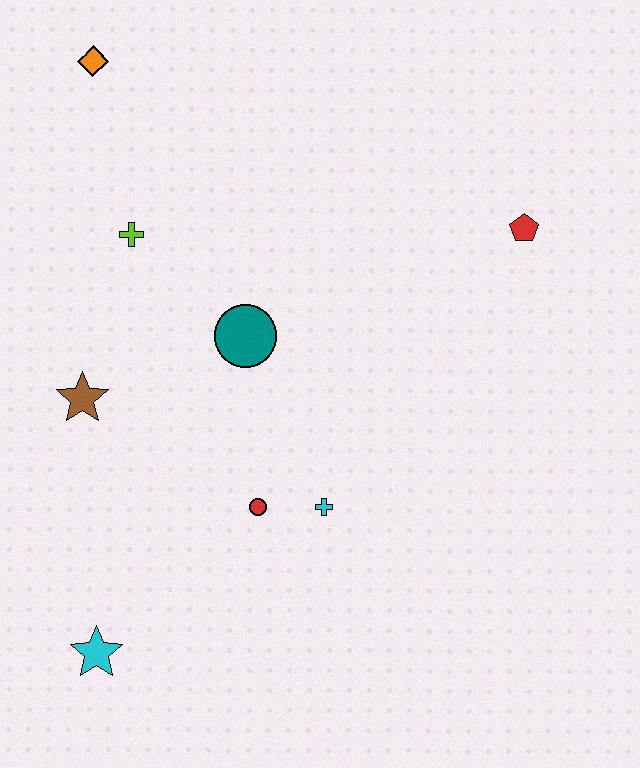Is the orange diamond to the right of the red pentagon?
No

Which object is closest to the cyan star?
The red circle is closest to the cyan star.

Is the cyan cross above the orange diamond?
No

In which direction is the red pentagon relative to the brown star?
The red pentagon is to the right of the brown star.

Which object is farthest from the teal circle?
The cyan star is farthest from the teal circle.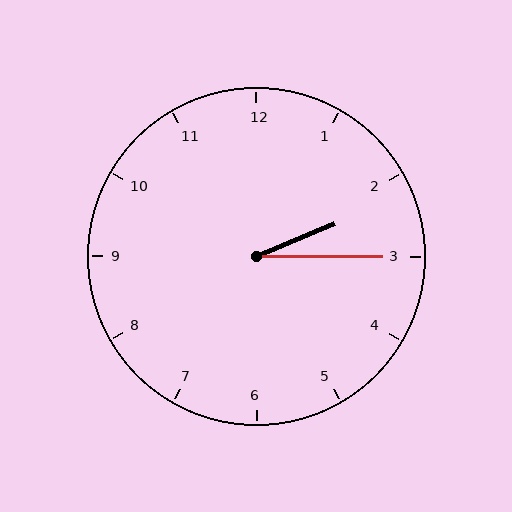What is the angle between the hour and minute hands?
Approximately 22 degrees.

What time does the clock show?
2:15.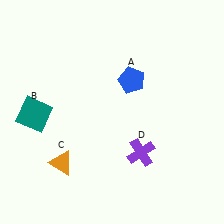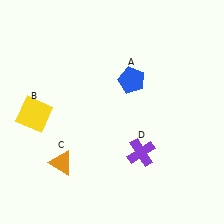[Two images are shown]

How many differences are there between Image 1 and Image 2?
There is 1 difference between the two images.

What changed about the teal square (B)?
In Image 1, B is teal. In Image 2, it changed to yellow.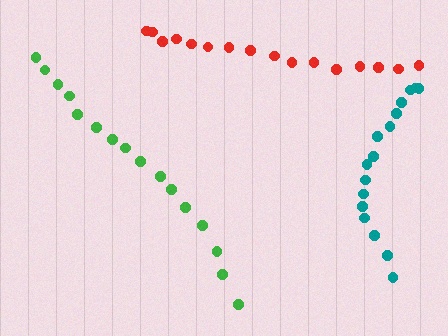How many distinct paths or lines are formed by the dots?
There are 3 distinct paths.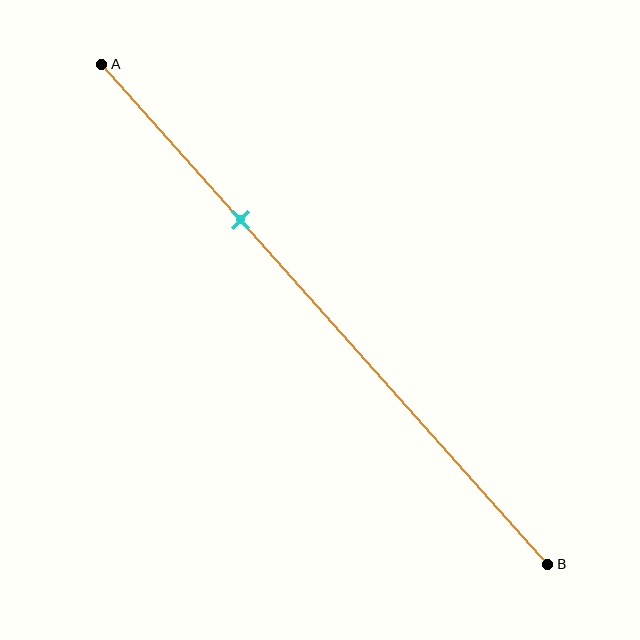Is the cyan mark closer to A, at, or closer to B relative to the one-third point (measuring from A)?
The cyan mark is approximately at the one-third point of segment AB.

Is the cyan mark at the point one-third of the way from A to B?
Yes, the mark is approximately at the one-third point.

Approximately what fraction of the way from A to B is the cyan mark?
The cyan mark is approximately 30% of the way from A to B.